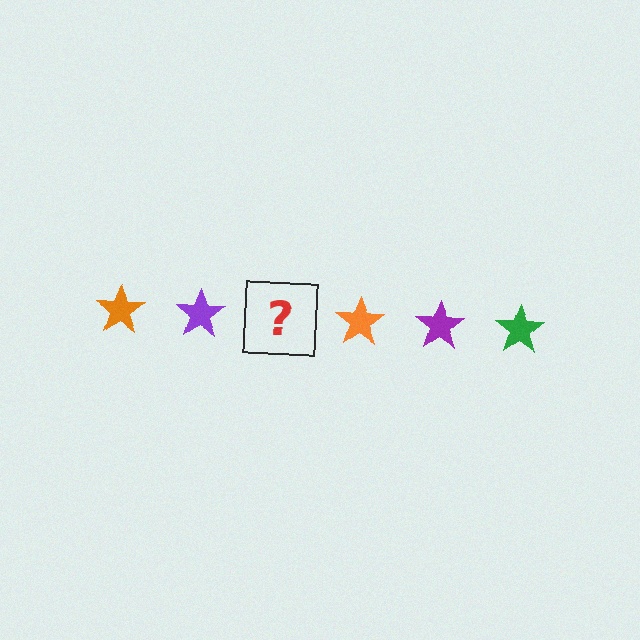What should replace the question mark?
The question mark should be replaced with a green star.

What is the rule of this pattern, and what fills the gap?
The rule is that the pattern cycles through orange, purple, green stars. The gap should be filled with a green star.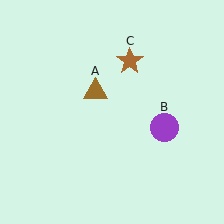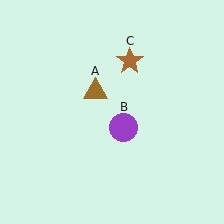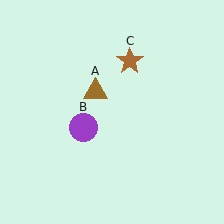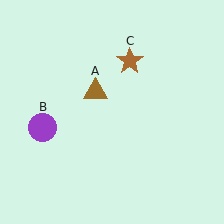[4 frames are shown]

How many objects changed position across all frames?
1 object changed position: purple circle (object B).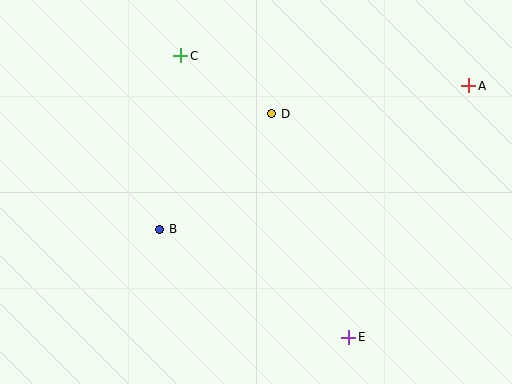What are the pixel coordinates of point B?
Point B is at (160, 229).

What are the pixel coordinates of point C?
Point C is at (181, 56).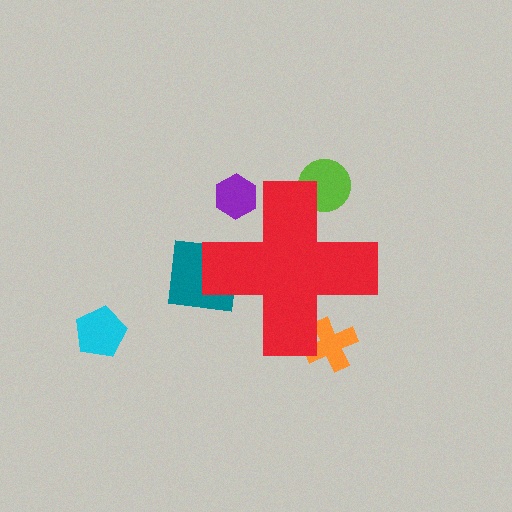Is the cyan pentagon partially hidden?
No, the cyan pentagon is fully visible.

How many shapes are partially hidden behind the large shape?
4 shapes are partially hidden.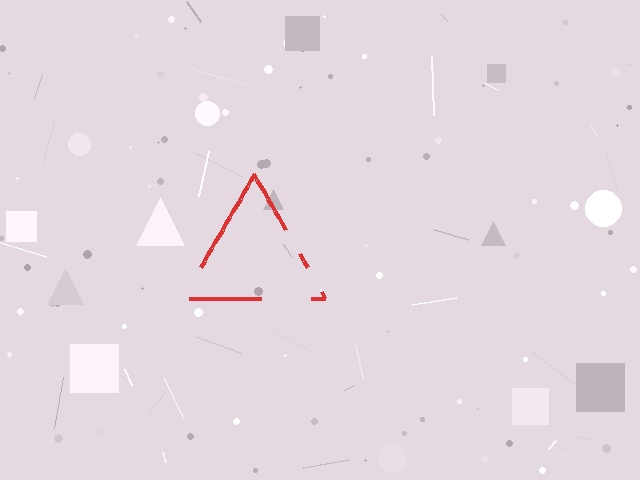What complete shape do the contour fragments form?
The contour fragments form a triangle.